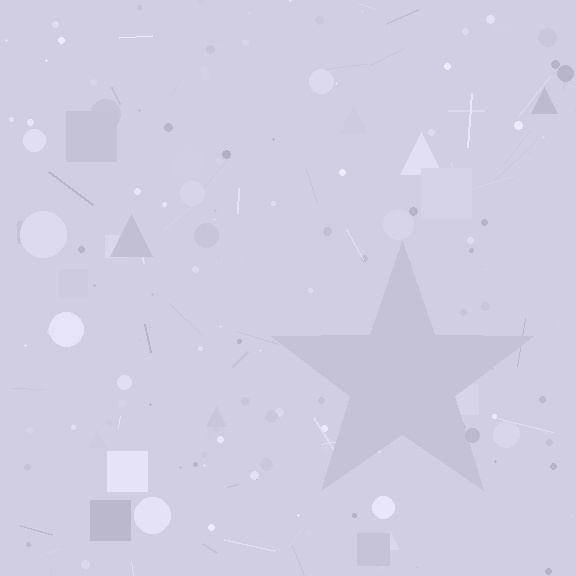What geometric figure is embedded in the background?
A star is embedded in the background.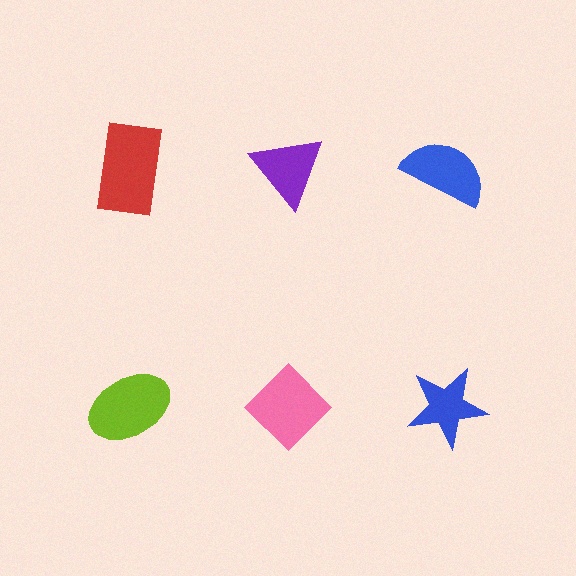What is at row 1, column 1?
A red rectangle.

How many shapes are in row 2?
3 shapes.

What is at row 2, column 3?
A blue star.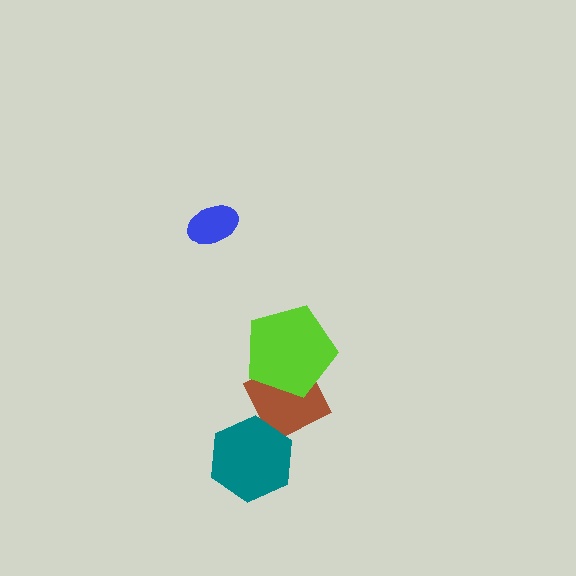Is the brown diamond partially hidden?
Yes, it is partially covered by another shape.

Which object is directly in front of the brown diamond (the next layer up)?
The teal hexagon is directly in front of the brown diamond.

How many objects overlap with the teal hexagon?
1 object overlaps with the teal hexagon.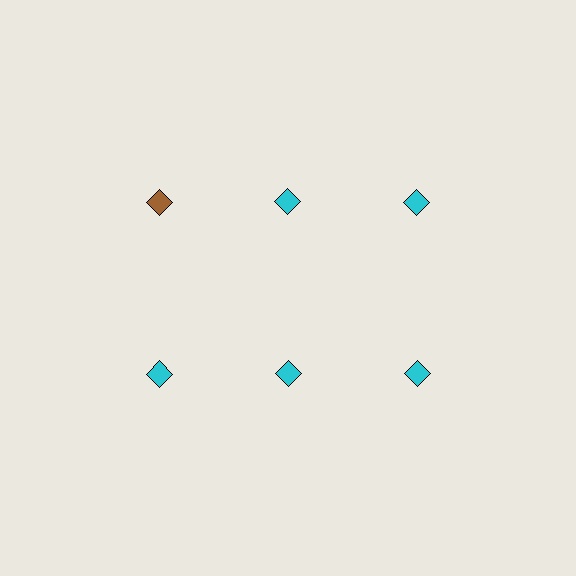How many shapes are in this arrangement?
There are 6 shapes arranged in a grid pattern.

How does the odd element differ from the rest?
It has a different color: brown instead of cyan.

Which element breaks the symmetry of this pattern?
The brown diamond in the top row, leftmost column breaks the symmetry. All other shapes are cyan diamonds.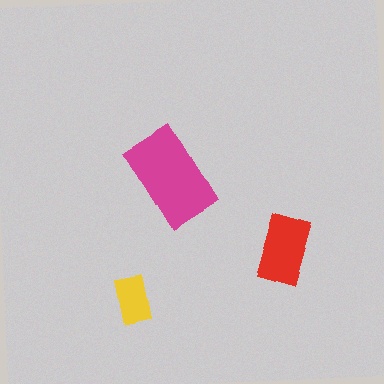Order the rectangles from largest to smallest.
the magenta one, the red one, the yellow one.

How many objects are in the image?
There are 3 objects in the image.